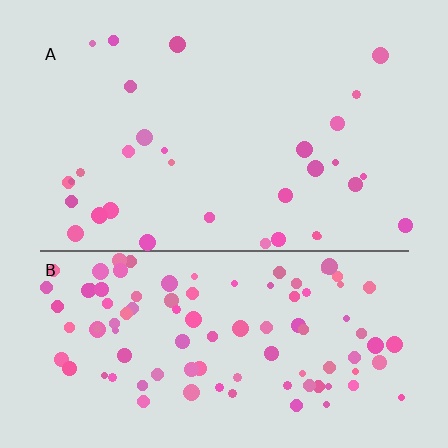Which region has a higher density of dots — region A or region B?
B (the bottom).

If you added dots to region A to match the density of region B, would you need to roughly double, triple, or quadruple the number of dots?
Approximately triple.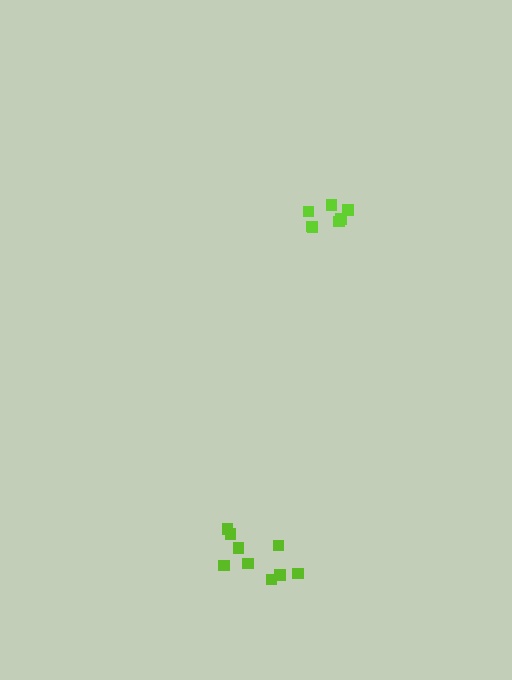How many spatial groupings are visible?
There are 2 spatial groupings.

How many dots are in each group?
Group 1: 9 dots, Group 2: 7 dots (16 total).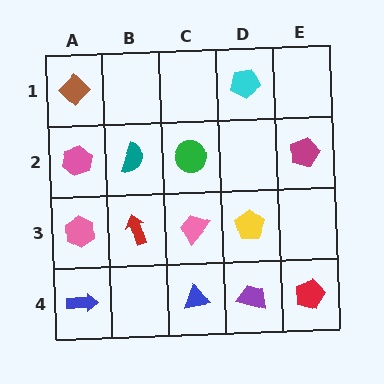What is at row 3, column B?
A red arrow.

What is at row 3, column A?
A pink hexagon.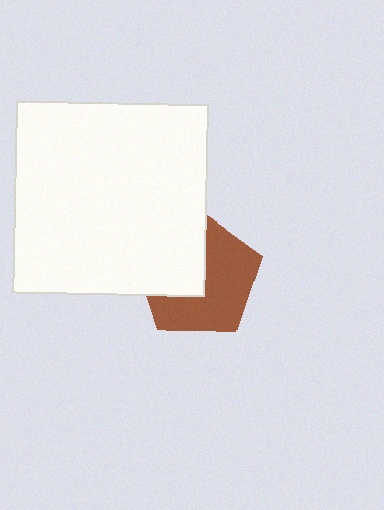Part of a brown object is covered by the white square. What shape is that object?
It is a pentagon.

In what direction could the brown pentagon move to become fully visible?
The brown pentagon could move right. That would shift it out from behind the white square entirely.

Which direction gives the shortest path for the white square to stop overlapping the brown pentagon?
Moving left gives the shortest separation.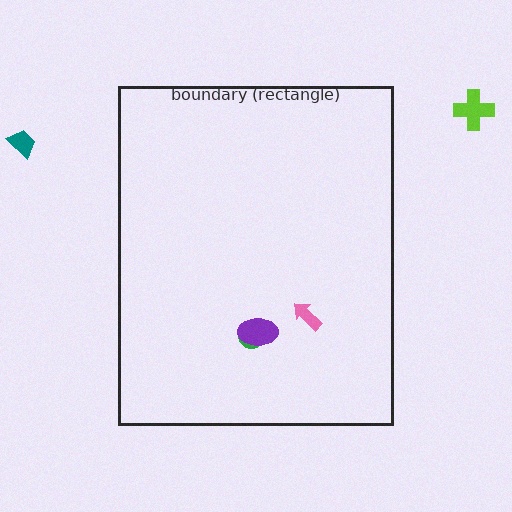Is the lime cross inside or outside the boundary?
Outside.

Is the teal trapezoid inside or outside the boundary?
Outside.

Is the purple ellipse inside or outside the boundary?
Inside.